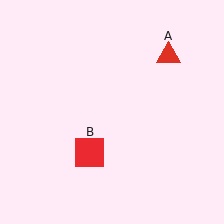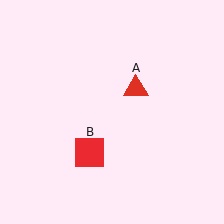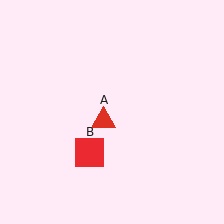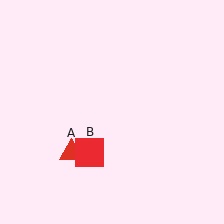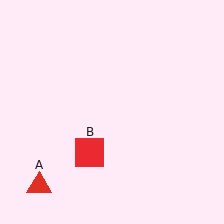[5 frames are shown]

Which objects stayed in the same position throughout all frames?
Red square (object B) remained stationary.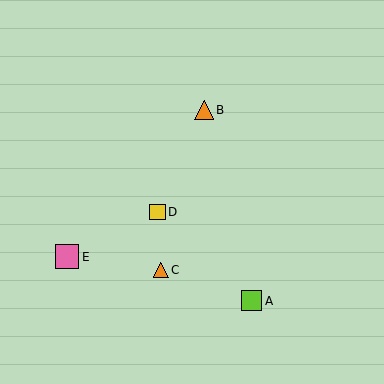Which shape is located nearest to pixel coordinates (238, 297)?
The lime square (labeled A) at (252, 301) is nearest to that location.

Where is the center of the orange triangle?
The center of the orange triangle is at (204, 110).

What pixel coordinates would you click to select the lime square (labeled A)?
Click at (252, 301) to select the lime square A.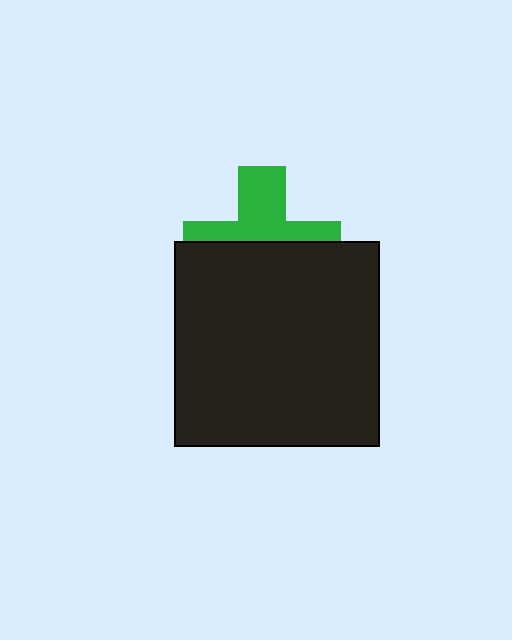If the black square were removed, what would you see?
You would see the complete green cross.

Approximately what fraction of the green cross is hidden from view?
Roughly 55% of the green cross is hidden behind the black square.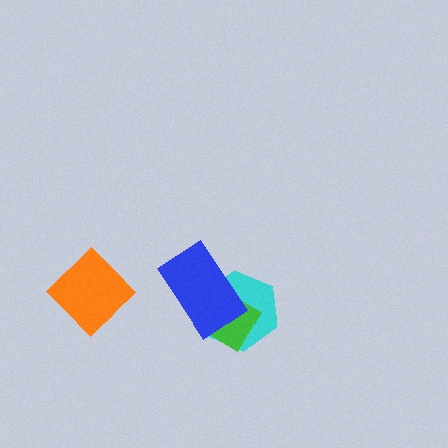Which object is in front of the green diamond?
The blue rectangle is in front of the green diamond.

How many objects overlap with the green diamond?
2 objects overlap with the green diamond.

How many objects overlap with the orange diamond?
0 objects overlap with the orange diamond.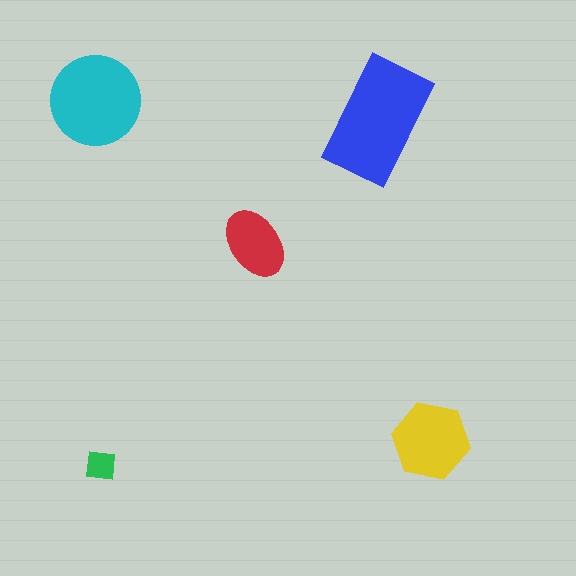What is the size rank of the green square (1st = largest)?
5th.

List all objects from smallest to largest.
The green square, the red ellipse, the yellow hexagon, the cyan circle, the blue rectangle.